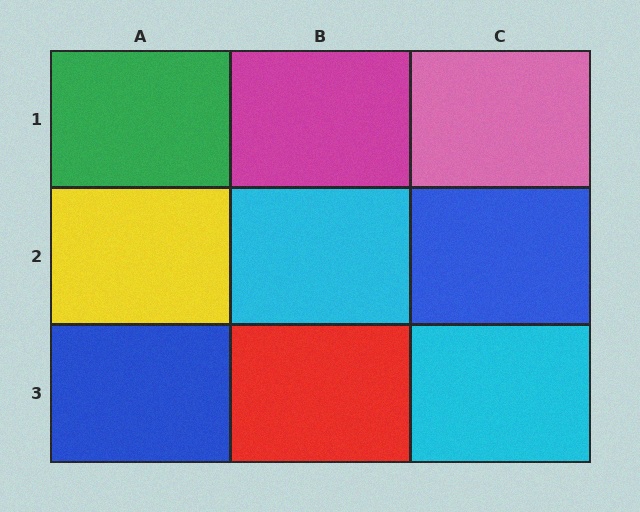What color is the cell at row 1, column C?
Pink.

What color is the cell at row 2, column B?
Cyan.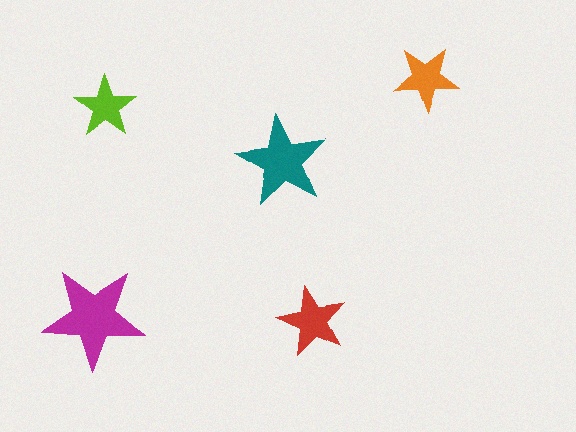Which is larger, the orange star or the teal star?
The teal one.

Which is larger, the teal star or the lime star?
The teal one.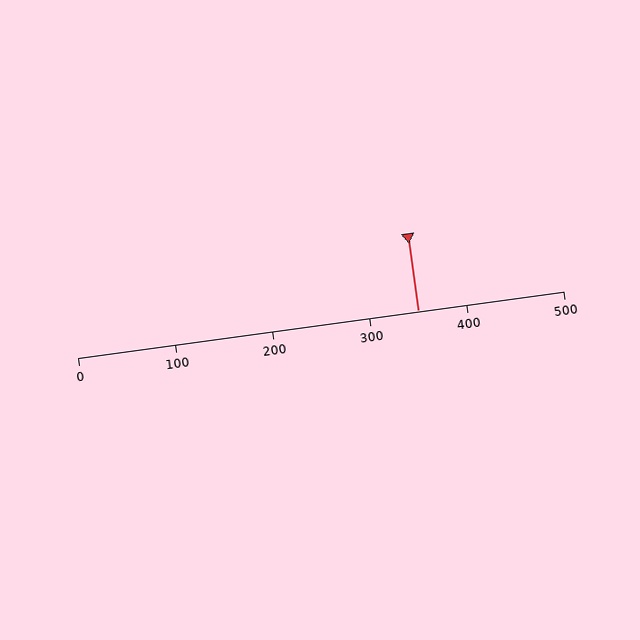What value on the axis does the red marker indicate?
The marker indicates approximately 350.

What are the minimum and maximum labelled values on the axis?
The axis runs from 0 to 500.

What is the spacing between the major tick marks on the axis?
The major ticks are spaced 100 apart.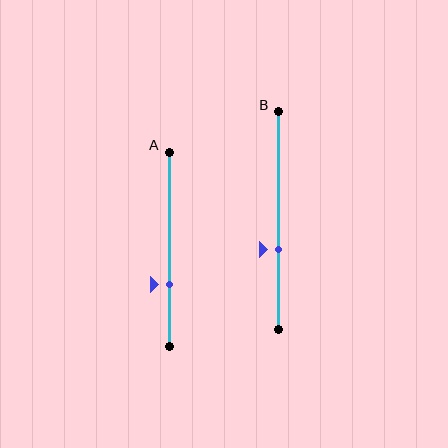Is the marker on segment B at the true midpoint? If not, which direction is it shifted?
No, the marker on segment B is shifted downward by about 13% of the segment length.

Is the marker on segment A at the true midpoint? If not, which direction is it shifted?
No, the marker on segment A is shifted downward by about 18% of the segment length.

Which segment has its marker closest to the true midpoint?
Segment B has its marker closest to the true midpoint.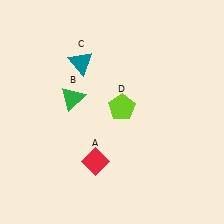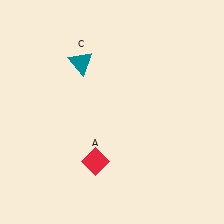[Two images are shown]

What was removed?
The green triangle (B), the lime pentagon (D) were removed in Image 2.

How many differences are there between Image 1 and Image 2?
There are 2 differences between the two images.